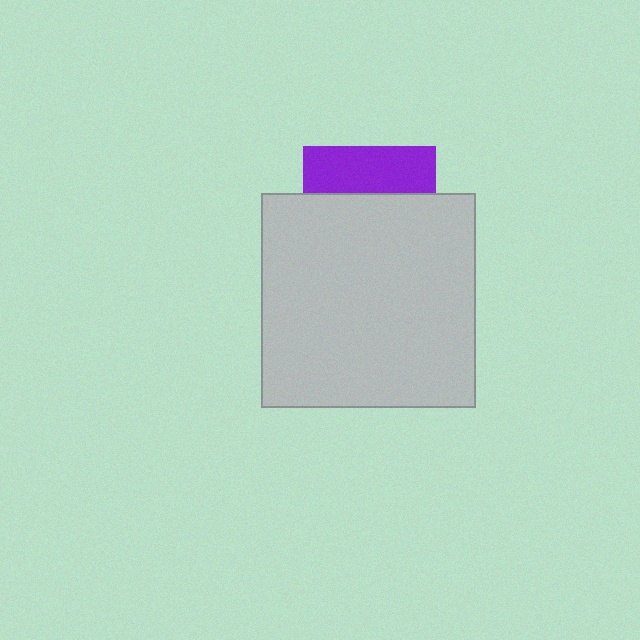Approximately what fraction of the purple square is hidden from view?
Roughly 64% of the purple square is hidden behind the light gray square.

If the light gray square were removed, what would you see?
You would see the complete purple square.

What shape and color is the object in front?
The object in front is a light gray square.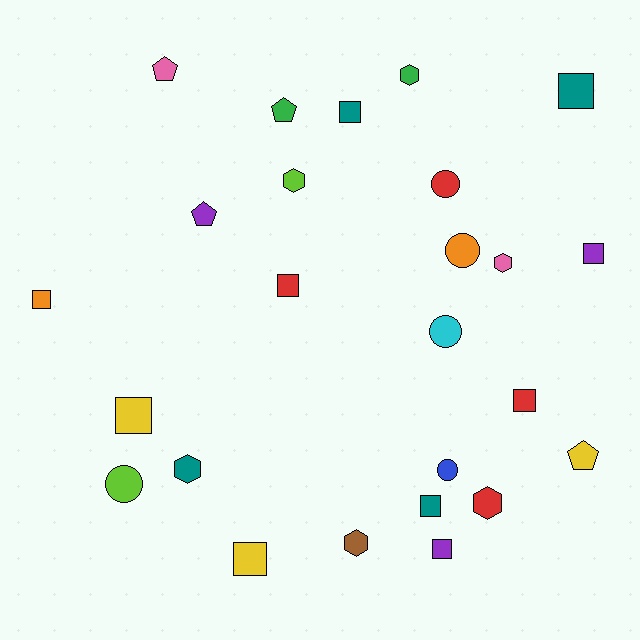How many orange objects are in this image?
There are 2 orange objects.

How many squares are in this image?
There are 10 squares.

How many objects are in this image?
There are 25 objects.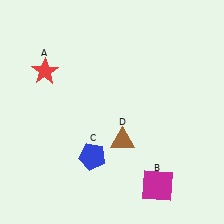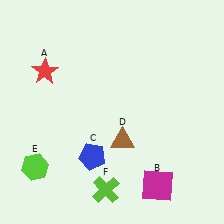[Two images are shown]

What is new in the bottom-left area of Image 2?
A lime cross (F) was added in the bottom-left area of Image 2.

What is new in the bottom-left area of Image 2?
A lime hexagon (E) was added in the bottom-left area of Image 2.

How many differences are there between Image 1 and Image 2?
There are 2 differences between the two images.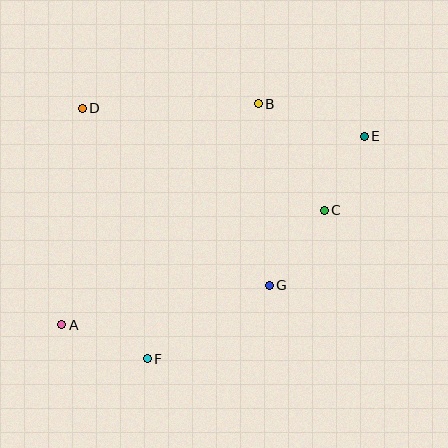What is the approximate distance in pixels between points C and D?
The distance between C and D is approximately 263 pixels.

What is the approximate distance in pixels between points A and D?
The distance between A and D is approximately 218 pixels.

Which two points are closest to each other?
Points C and E are closest to each other.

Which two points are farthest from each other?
Points A and E are farthest from each other.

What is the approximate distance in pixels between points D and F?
The distance between D and F is approximately 259 pixels.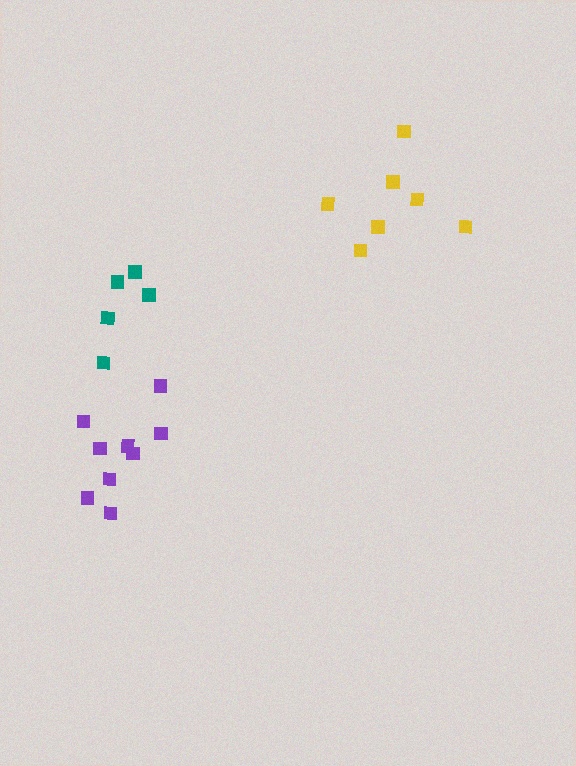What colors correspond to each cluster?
The clusters are colored: yellow, teal, purple.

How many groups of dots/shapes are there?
There are 3 groups.